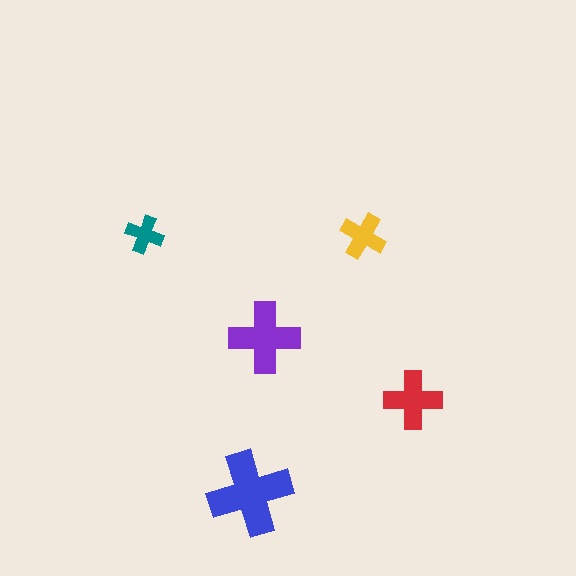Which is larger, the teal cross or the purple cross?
The purple one.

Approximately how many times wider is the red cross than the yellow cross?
About 1.5 times wider.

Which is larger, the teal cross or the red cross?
The red one.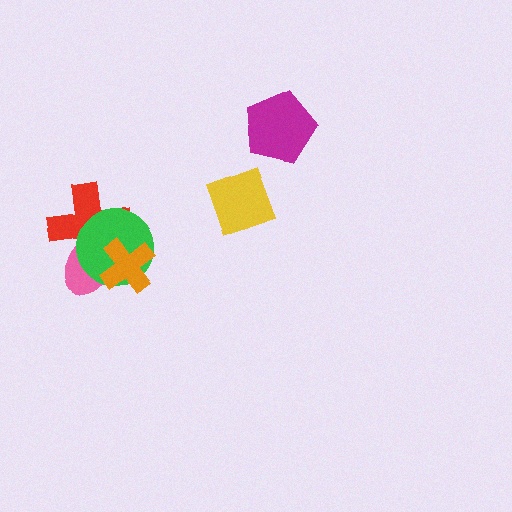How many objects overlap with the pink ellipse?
3 objects overlap with the pink ellipse.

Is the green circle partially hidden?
Yes, it is partially covered by another shape.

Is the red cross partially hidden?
Yes, it is partially covered by another shape.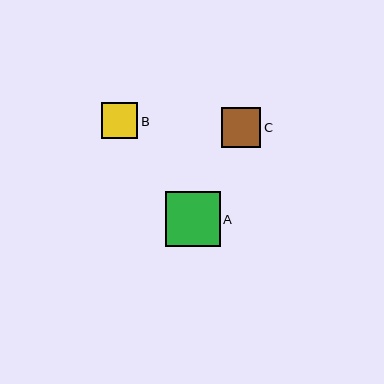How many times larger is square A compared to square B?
Square A is approximately 1.5 times the size of square B.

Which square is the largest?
Square A is the largest with a size of approximately 55 pixels.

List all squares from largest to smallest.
From largest to smallest: A, C, B.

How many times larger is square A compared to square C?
Square A is approximately 1.4 times the size of square C.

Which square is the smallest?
Square B is the smallest with a size of approximately 36 pixels.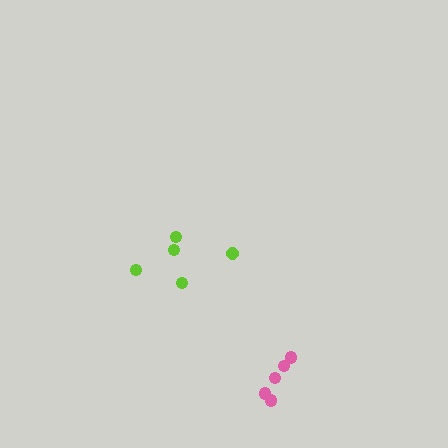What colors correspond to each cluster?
The clusters are colored: pink, lime.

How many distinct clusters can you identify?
There are 2 distinct clusters.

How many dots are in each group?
Group 1: 5 dots, Group 2: 5 dots (10 total).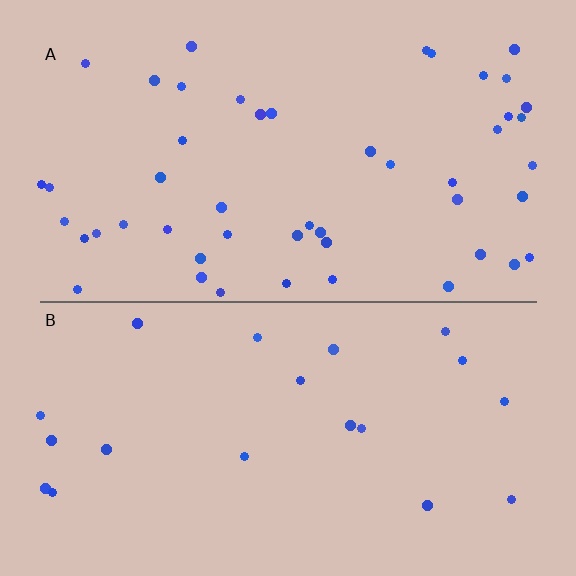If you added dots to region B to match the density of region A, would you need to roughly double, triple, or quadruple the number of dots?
Approximately double.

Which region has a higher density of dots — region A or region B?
A (the top).